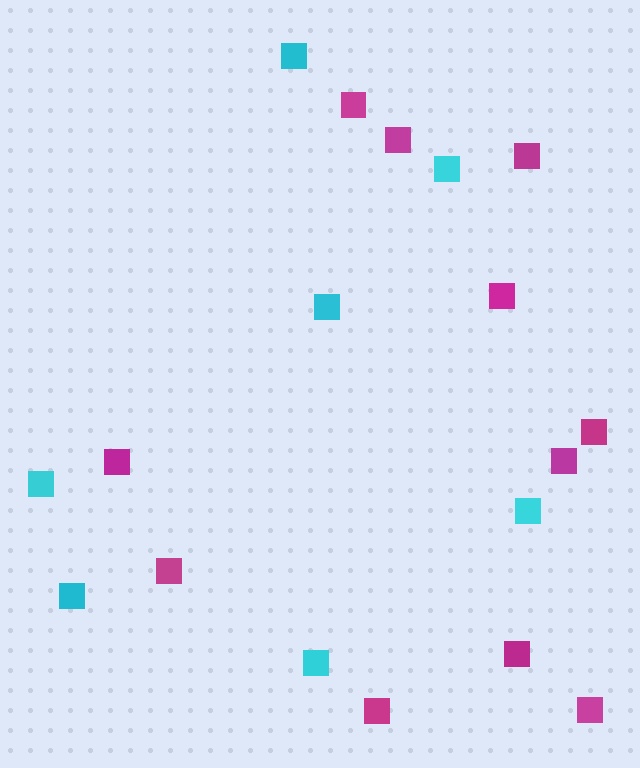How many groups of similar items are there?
There are 2 groups: one group of cyan squares (7) and one group of magenta squares (11).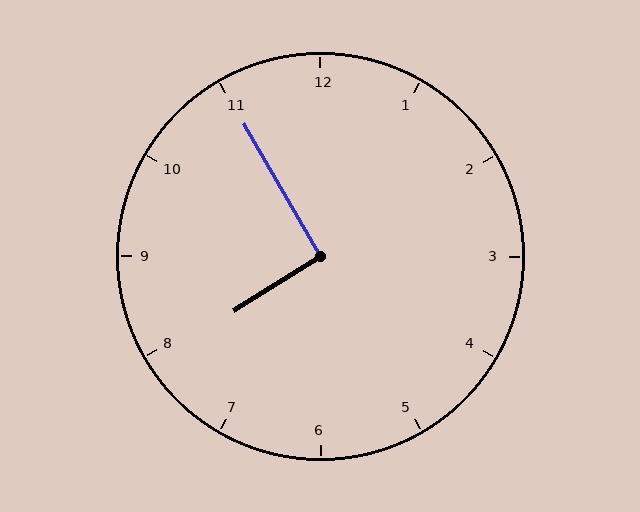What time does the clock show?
7:55.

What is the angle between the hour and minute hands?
Approximately 92 degrees.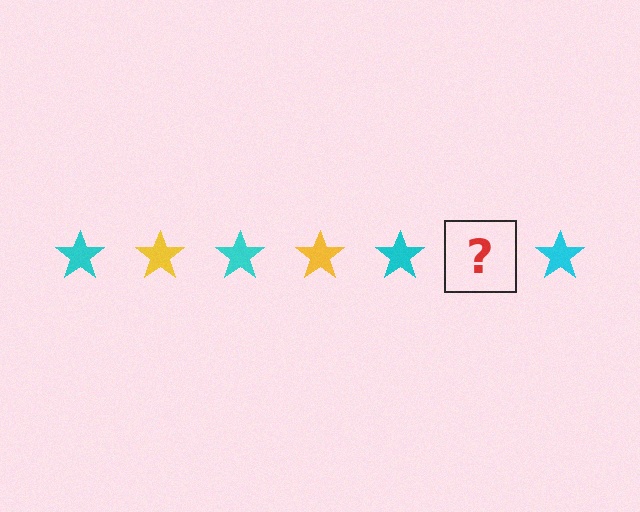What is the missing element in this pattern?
The missing element is a yellow star.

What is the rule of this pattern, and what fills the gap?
The rule is that the pattern cycles through cyan, yellow stars. The gap should be filled with a yellow star.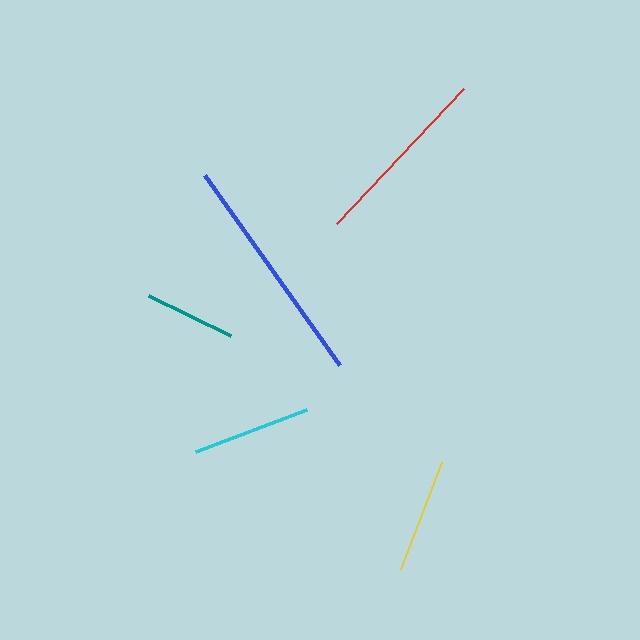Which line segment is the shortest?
The teal line is the shortest at approximately 91 pixels.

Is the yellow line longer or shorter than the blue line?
The blue line is longer than the yellow line.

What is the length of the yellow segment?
The yellow segment is approximately 114 pixels long.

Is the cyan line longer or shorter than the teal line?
The cyan line is longer than the teal line.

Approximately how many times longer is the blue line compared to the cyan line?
The blue line is approximately 2.0 times the length of the cyan line.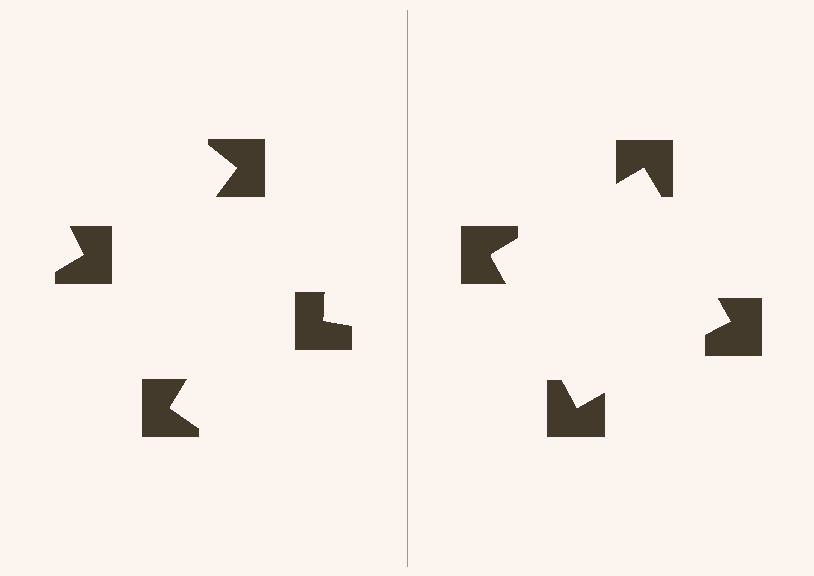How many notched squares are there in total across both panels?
8 — 4 on each side.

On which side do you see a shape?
An illusory square appears on the right side. On the left side the wedge cuts are rotated, so no coherent shape forms.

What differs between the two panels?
The notched squares are positioned identically on both sides; only the wedge orientations differ. On the right they align to a square; on the left they are misaligned.